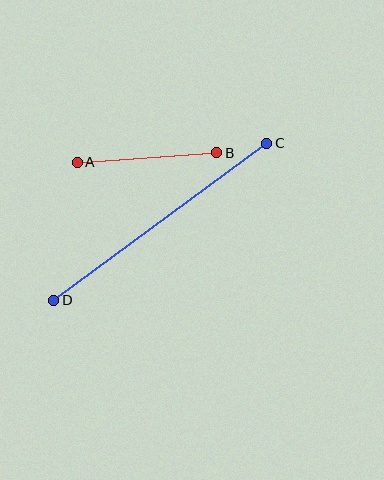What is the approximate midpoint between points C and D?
The midpoint is at approximately (160, 222) pixels.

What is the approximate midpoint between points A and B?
The midpoint is at approximately (147, 157) pixels.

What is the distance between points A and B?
The distance is approximately 140 pixels.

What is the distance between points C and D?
The distance is approximately 265 pixels.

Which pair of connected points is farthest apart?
Points C and D are farthest apart.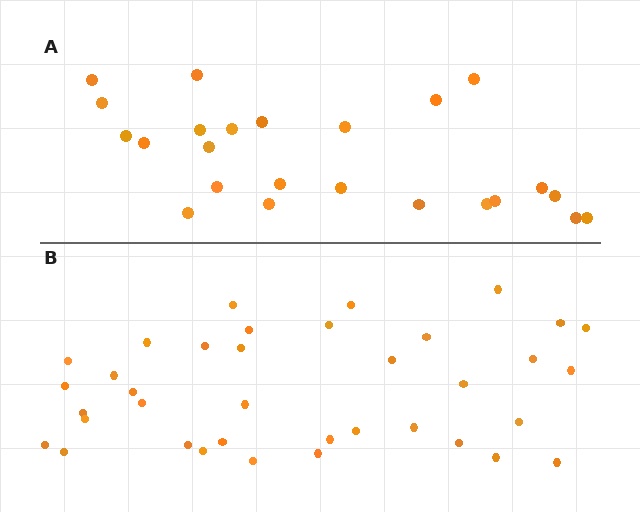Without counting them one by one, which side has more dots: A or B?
Region B (the bottom region) has more dots.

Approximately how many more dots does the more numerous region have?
Region B has approximately 15 more dots than region A.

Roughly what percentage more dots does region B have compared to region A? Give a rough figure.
About 55% more.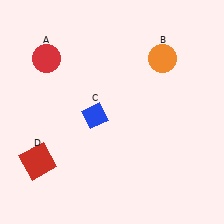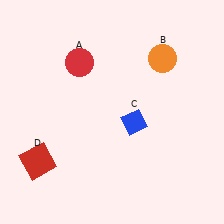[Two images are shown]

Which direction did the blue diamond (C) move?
The blue diamond (C) moved right.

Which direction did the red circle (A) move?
The red circle (A) moved right.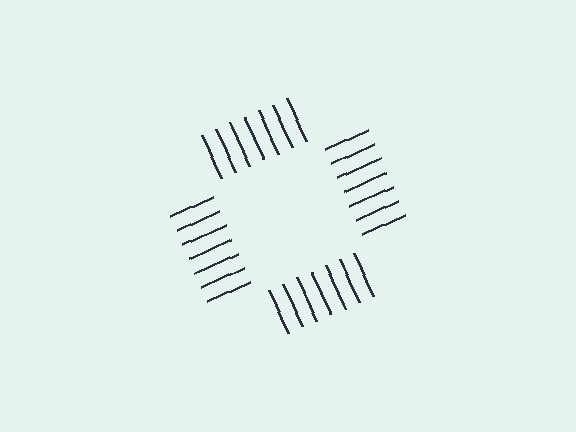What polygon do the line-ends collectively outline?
An illusory square — the line segments terminate on its edges but no continuous stroke is drawn.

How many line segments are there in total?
28 — 7 along each of the 4 edges.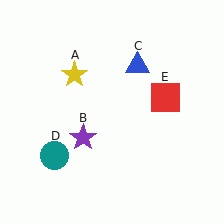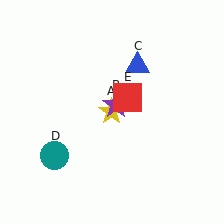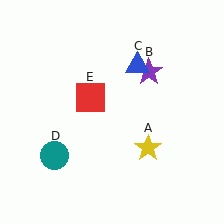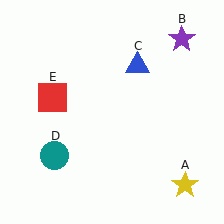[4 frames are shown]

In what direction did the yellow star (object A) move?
The yellow star (object A) moved down and to the right.